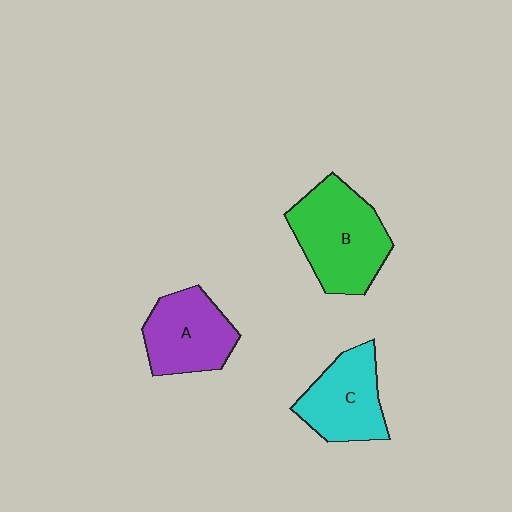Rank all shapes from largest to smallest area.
From largest to smallest: B (green), A (purple), C (cyan).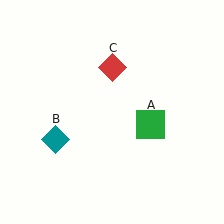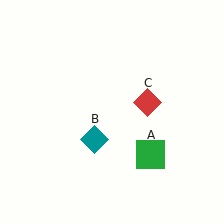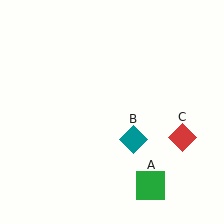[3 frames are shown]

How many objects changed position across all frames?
3 objects changed position: green square (object A), teal diamond (object B), red diamond (object C).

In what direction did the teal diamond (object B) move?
The teal diamond (object B) moved right.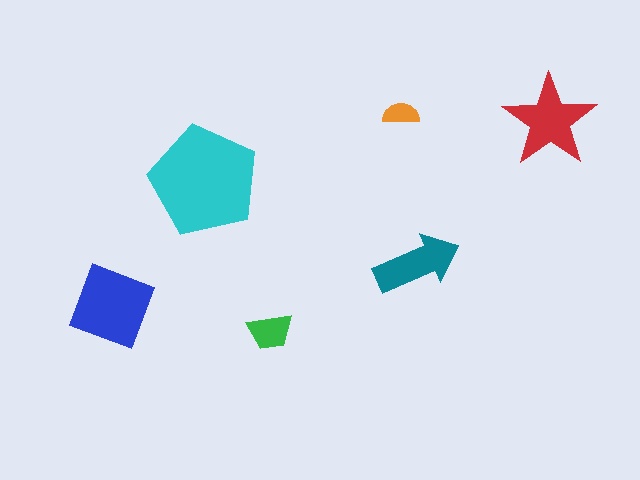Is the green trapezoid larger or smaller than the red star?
Smaller.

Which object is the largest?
The cyan pentagon.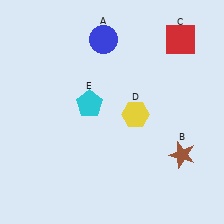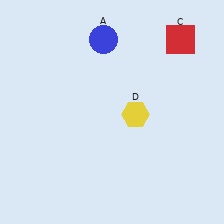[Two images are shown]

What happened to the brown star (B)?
The brown star (B) was removed in Image 2. It was in the bottom-right area of Image 1.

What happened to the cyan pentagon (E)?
The cyan pentagon (E) was removed in Image 2. It was in the top-left area of Image 1.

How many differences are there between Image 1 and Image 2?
There are 2 differences between the two images.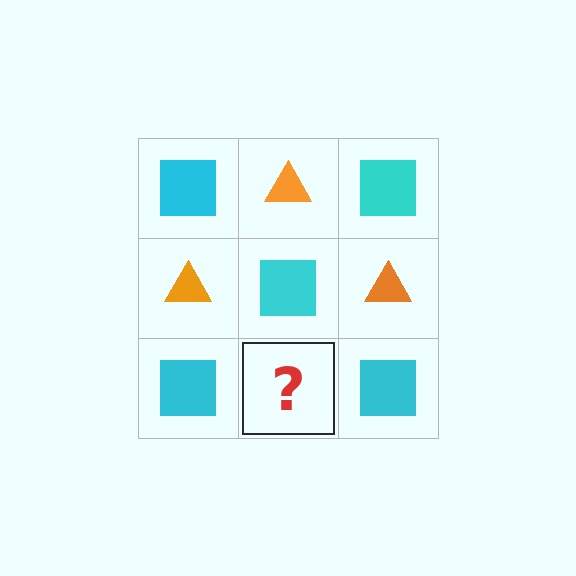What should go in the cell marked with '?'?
The missing cell should contain an orange triangle.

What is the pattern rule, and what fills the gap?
The rule is that it alternates cyan square and orange triangle in a checkerboard pattern. The gap should be filled with an orange triangle.